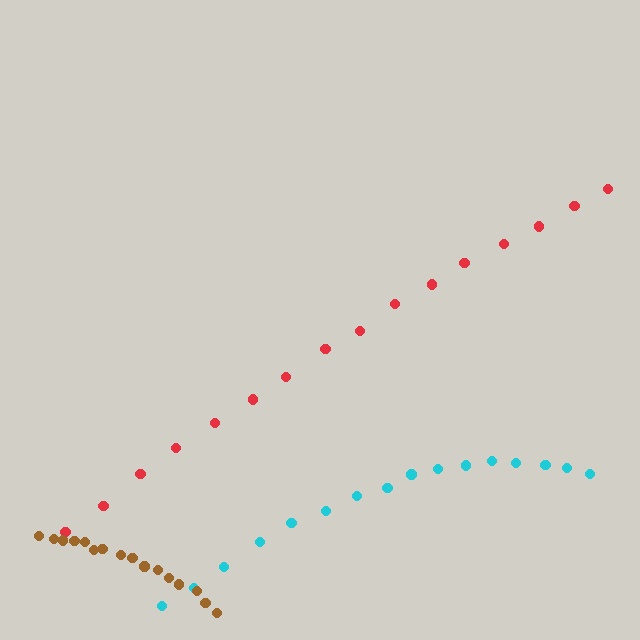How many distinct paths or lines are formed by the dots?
There are 3 distinct paths.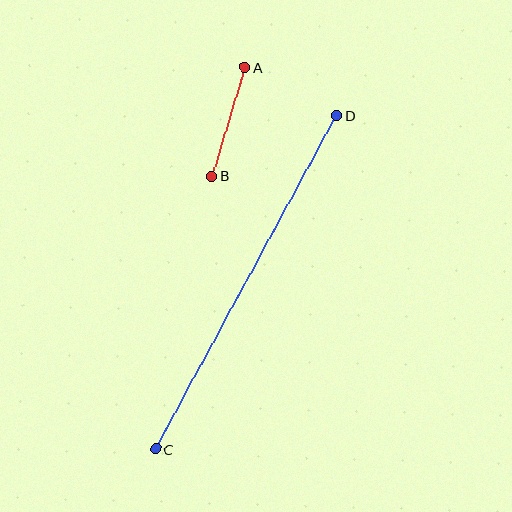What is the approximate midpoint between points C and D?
The midpoint is at approximately (246, 282) pixels.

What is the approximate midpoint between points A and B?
The midpoint is at approximately (229, 122) pixels.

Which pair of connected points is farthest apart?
Points C and D are farthest apart.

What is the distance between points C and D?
The distance is approximately 379 pixels.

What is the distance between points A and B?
The distance is approximately 114 pixels.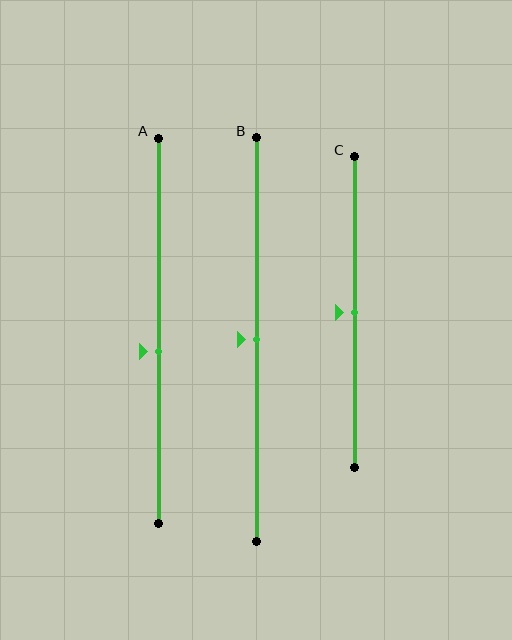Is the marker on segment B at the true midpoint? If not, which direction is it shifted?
Yes, the marker on segment B is at the true midpoint.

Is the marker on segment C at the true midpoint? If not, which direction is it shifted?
Yes, the marker on segment C is at the true midpoint.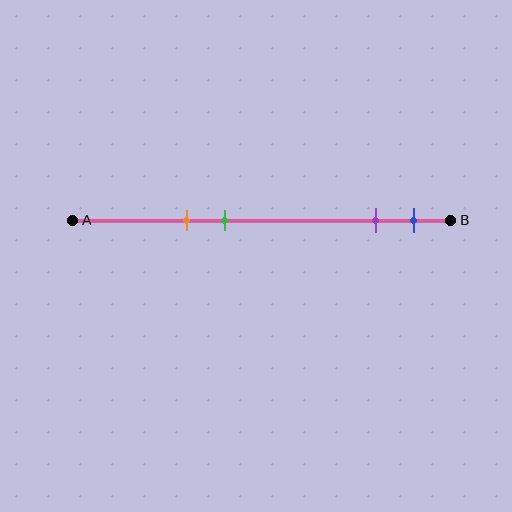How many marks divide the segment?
There are 4 marks dividing the segment.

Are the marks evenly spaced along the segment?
No, the marks are not evenly spaced.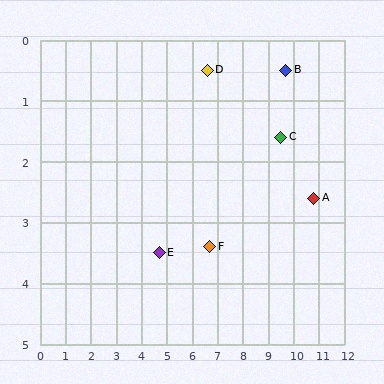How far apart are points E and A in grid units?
Points E and A are about 6.2 grid units apart.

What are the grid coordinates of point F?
Point F is at approximately (6.7, 3.4).